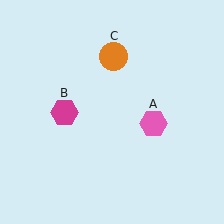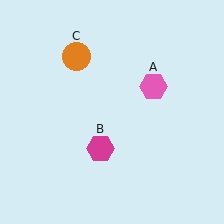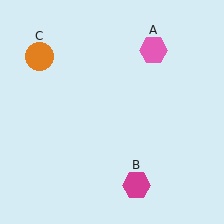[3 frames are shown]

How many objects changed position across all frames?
3 objects changed position: pink hexagon (object A), magenta hexagon (object B), orange circle (object C).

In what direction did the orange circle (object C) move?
The orange circle (object C) moved left.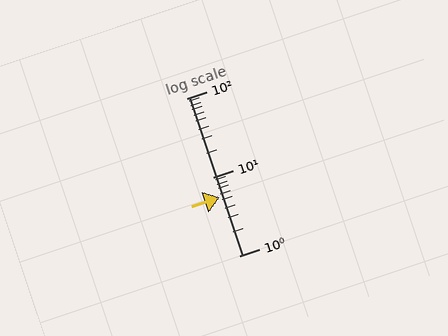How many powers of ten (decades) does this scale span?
The scale spans 2 decades, from 1 to 100.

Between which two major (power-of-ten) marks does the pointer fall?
The pointer is between 1 and 10.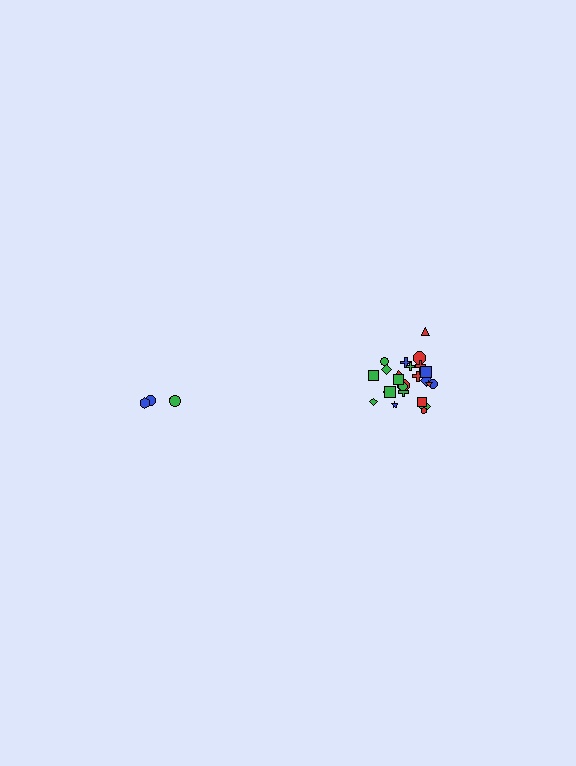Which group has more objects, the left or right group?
The right group.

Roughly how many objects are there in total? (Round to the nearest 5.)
Roughly 30 objects in total.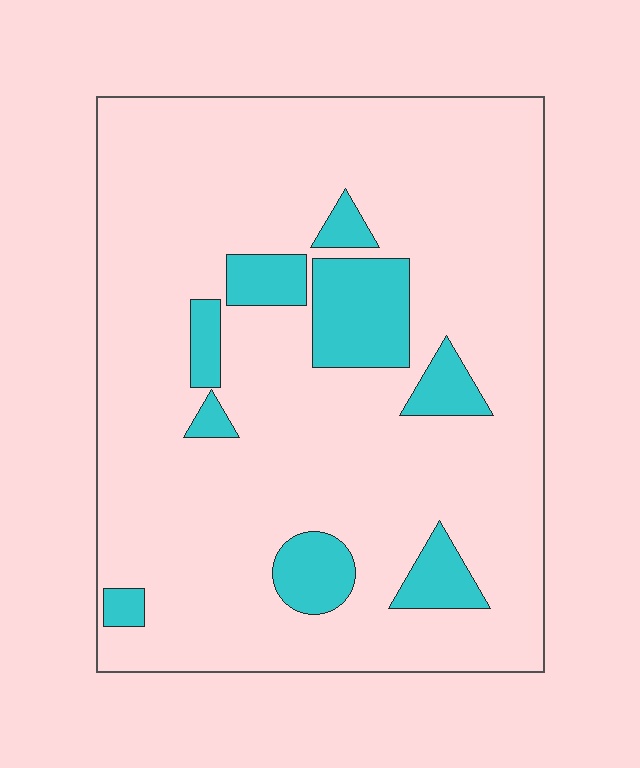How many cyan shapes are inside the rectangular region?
9.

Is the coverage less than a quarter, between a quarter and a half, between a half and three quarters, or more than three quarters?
Less than a quarter.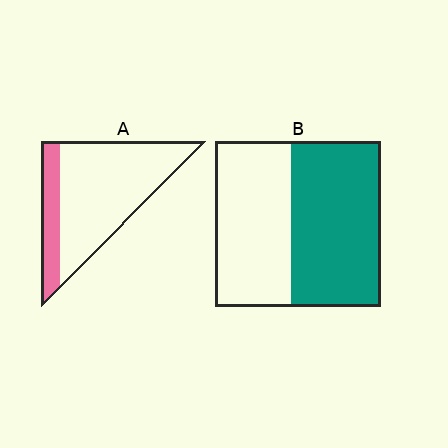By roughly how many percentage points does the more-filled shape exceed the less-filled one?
By roughly 35 percentage points (B over A).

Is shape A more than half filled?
No.